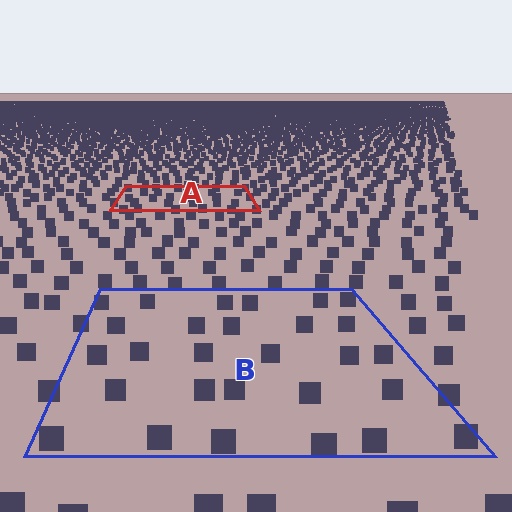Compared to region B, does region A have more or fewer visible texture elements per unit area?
Region A has more texture elements per unit area — they are packed more densely because it is farther away.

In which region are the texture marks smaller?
The texture marks are smaller in region A, because it is farther away.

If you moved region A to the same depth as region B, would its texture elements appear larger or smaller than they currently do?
They would appear larger. At a closer depth, the same texture elements are projected at a bigger on-screen size.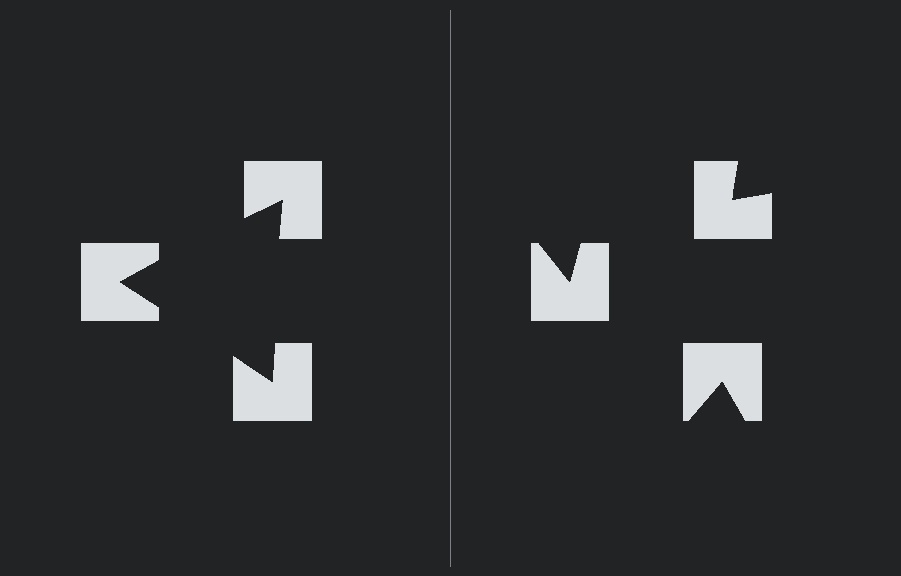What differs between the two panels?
The notched squares are positioned identically on both sides; only the wedge orientations differ. On the left they align to a triangle; on the right they are misaligned.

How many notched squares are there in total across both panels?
6 — 3 on each side.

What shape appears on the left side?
An illusory triangle.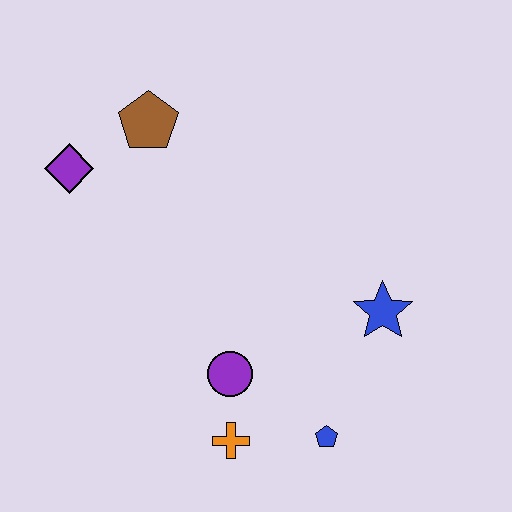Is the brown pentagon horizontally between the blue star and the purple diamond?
Yes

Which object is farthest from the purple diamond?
The blue pentagon is farthest from the purple diamond.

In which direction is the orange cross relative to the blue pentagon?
The orange cross is to the left of the blue pentagon.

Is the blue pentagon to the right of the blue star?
No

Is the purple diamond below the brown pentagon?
Yes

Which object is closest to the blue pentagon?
The orange cross is closest to the blue pentagon.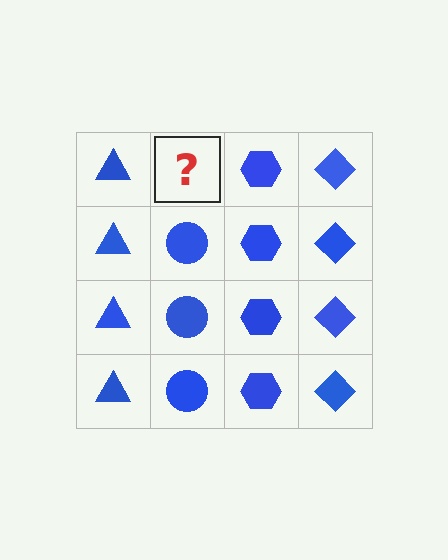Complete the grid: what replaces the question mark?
The question mark should be replaced with a blue circle.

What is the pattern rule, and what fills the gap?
The rule is that each column has a consistent shape. The gap should be filled with a blue circle.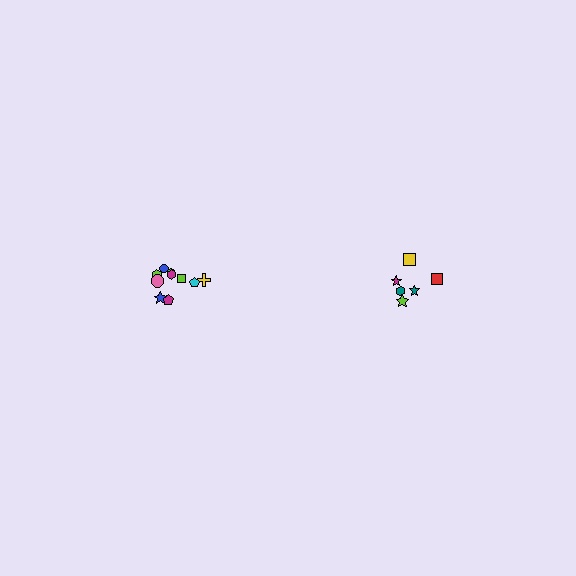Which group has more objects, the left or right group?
The left group.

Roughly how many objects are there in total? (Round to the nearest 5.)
Roughly 15 objects in total.